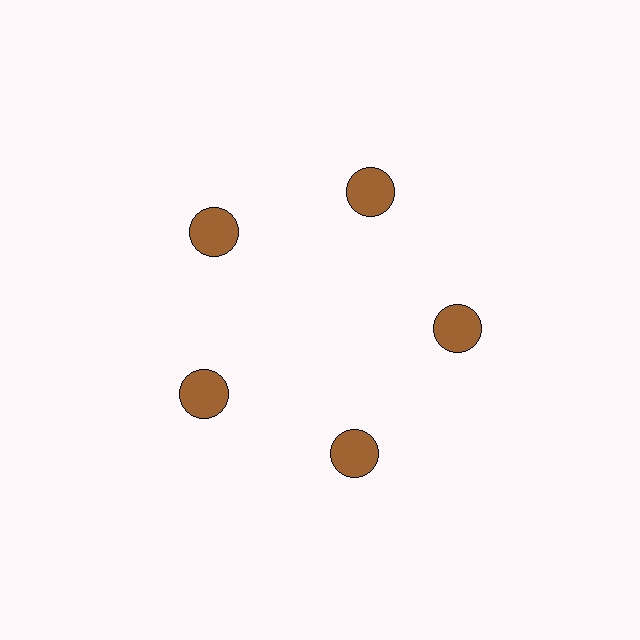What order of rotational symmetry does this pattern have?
This pattern has 5-fold rotational symmetry.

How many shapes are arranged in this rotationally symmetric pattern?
There are 5 shapes, arranged in 5 groups of 1.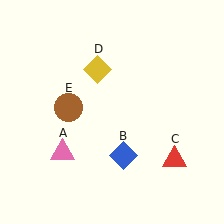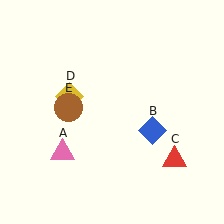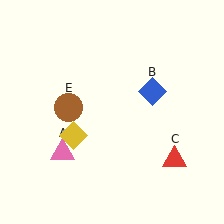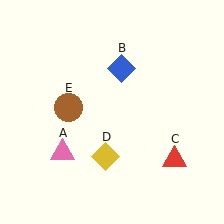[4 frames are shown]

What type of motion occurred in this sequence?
The blue diamond (object B), yellow diamond (object D) rotated counterclockwise around the center of the scene.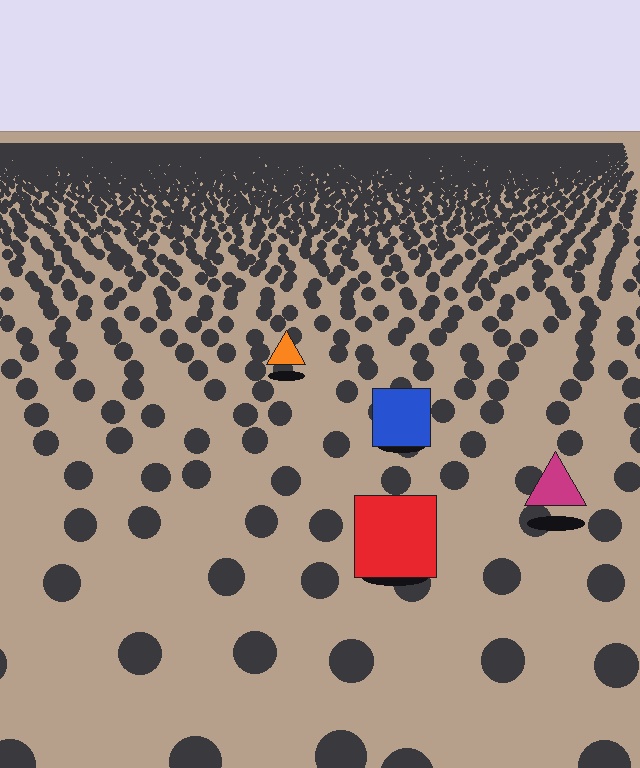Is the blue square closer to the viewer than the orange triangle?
Yes. The blue square is closer — you can tell from the texture gradient: the ground texture is coarser near it.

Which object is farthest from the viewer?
The orange triangle is farthest from the viewer. It appears smaller and the ground texture around it is denser.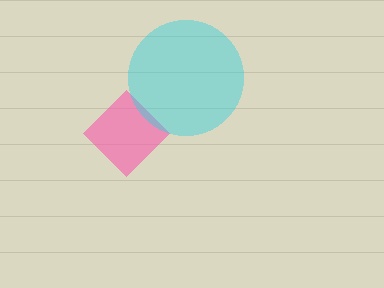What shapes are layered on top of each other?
The layered shapes are: a pink diamond, a cyan circle.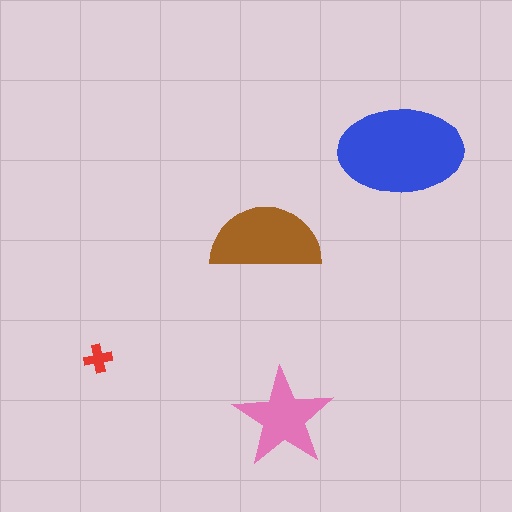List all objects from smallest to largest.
The red cross, the pink star, the brown semicircle, the blue ellipse.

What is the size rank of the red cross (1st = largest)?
4th.